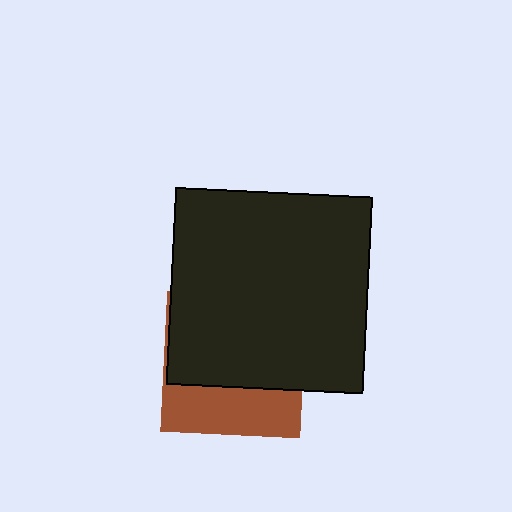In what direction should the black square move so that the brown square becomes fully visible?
The black square should move up. That is the shortest direction to clear the overlap and leave the brown square fully visible.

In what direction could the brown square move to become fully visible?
The brown square could move down. That would shift it out from behind the black square entirely.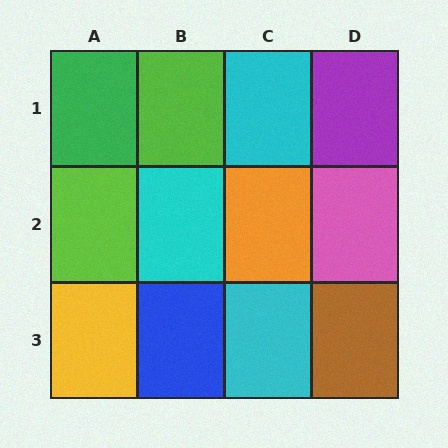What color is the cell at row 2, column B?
Cyan.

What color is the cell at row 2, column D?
Pink.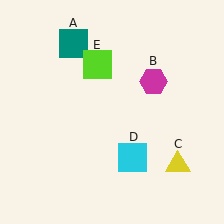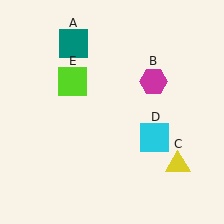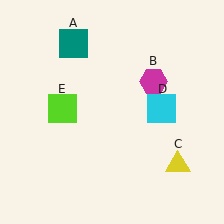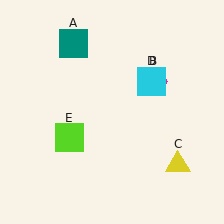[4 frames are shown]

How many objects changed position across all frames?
2 objects changed position: cyan square (object D), lime square (object E).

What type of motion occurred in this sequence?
The cyan square (object D), lime square (object E) rotated counterclockwise around the center of the scene.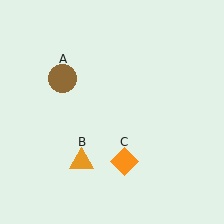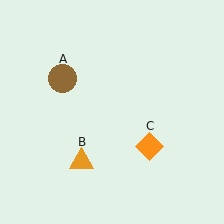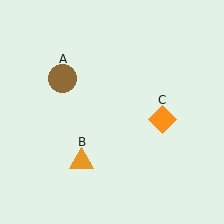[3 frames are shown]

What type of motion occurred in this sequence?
The orange diamond (object C) rotated counterclockwise around the center of the scene.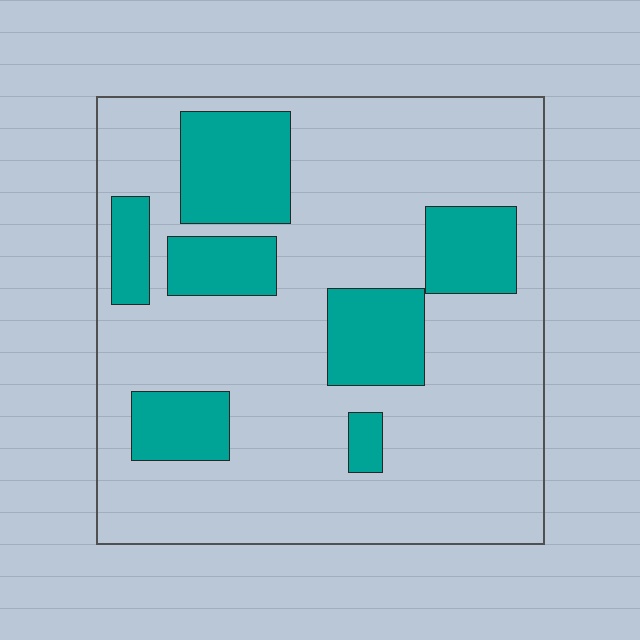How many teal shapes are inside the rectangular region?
7.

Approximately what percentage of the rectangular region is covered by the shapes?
Approximately 25%.